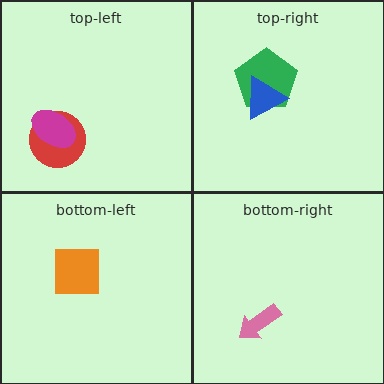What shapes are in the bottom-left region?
The orange square.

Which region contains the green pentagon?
The top-right region.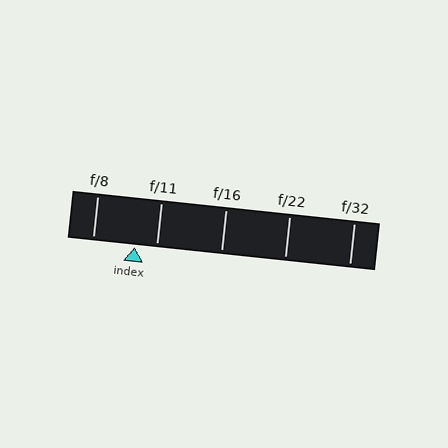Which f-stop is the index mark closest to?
The index mark is closest to f/11.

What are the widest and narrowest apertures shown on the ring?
The widest aperture shown is f/8 and the narrowest is f/32.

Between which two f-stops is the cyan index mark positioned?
The index mark is between f/8 and f/11.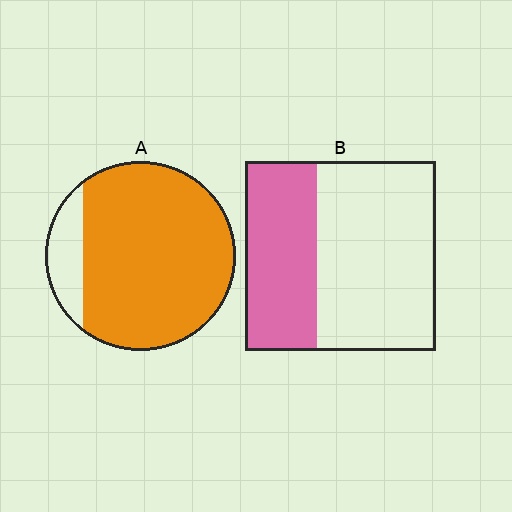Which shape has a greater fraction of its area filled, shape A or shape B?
Shape A.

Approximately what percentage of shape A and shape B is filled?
A is approximately 85% and B is approximately 40%.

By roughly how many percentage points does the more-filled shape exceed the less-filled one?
By roughly 50 percentage points (A over B).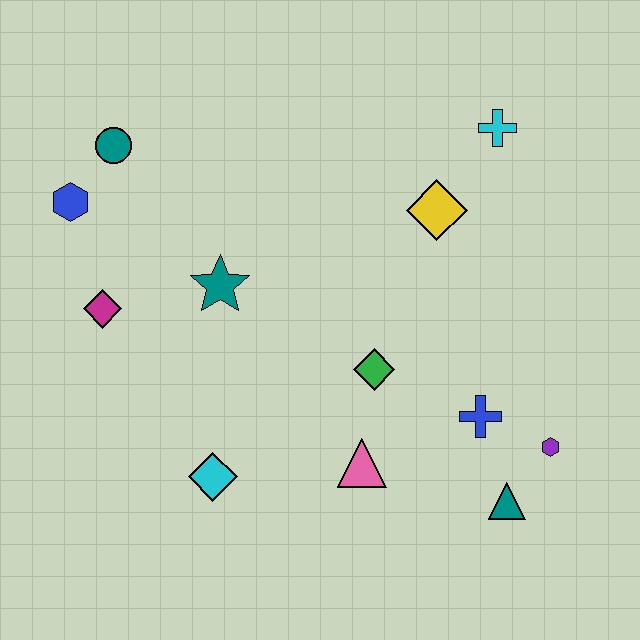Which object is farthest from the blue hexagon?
The purple hexagon is farthest from the blue hexagon.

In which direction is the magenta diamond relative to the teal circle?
The magenta diamond is below the teal circle.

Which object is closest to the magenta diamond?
The blue hexagon is closest to the magenta diamond.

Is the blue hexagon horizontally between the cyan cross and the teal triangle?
No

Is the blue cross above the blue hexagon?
No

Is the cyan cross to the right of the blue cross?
Yes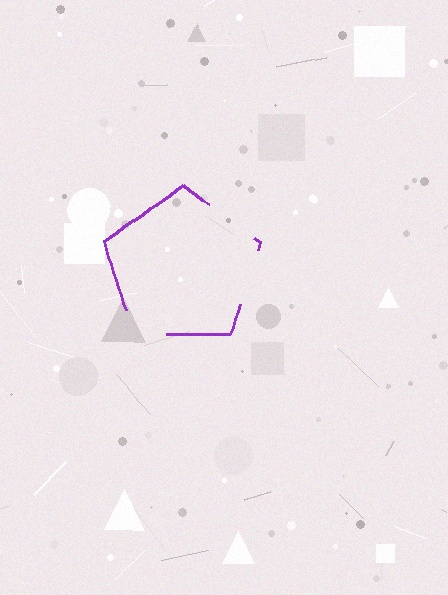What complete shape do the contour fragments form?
The contour fragments form a pentagon.